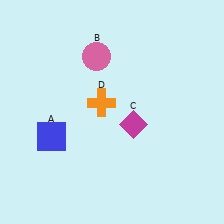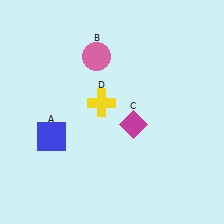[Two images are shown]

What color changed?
The cross (D) changed from orange in Image 1 to yellow in Image 2.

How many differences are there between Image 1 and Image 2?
There is 1 difference between the two images.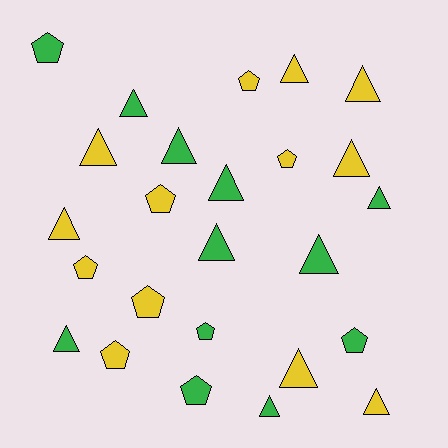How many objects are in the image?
There are 25 objects.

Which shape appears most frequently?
Triangle, with 15 objects.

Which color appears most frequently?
Yellow, with 13 objects.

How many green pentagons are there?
There are 4 green pentagons.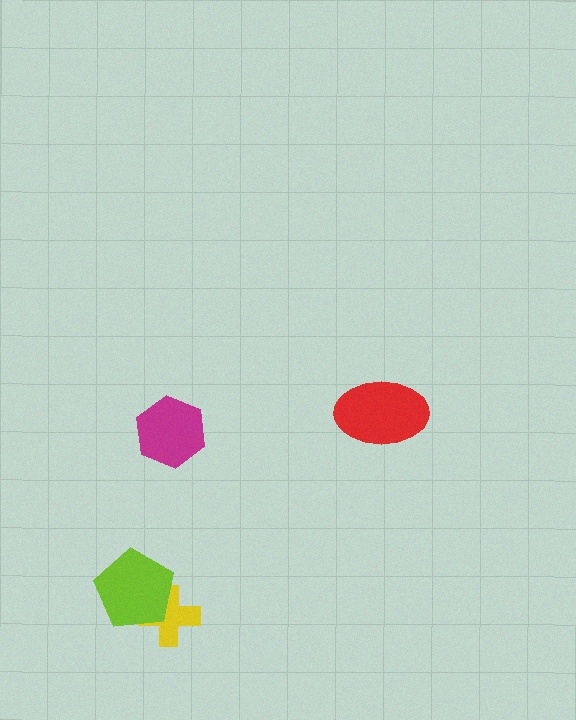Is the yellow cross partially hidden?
Yes, it is partially covered by another shape.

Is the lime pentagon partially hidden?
No, no other shape covers it.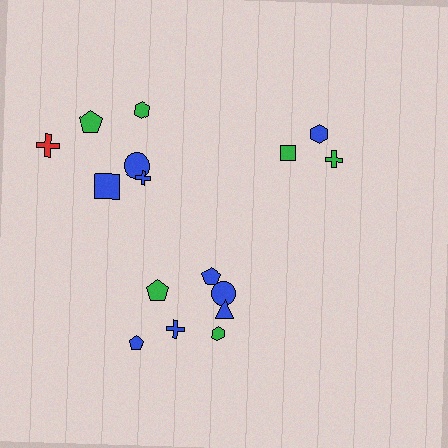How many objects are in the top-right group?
There are 3 objects.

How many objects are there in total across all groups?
There are 16 objects.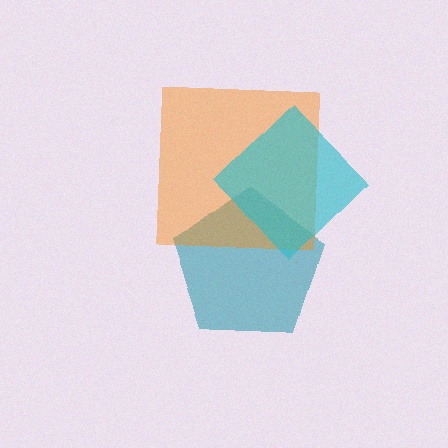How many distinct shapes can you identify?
There are 3 distinct shapes: a teal pentagon, an orange square, a cyan diamond.